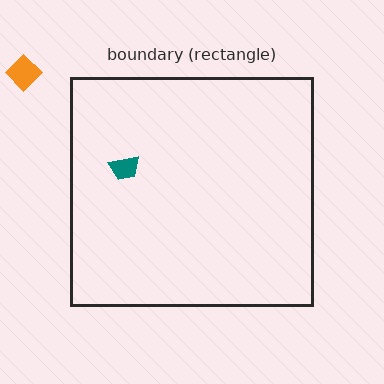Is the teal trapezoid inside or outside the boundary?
Inside.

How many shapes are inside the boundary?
1 inside, 1 outside.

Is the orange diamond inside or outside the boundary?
Outside.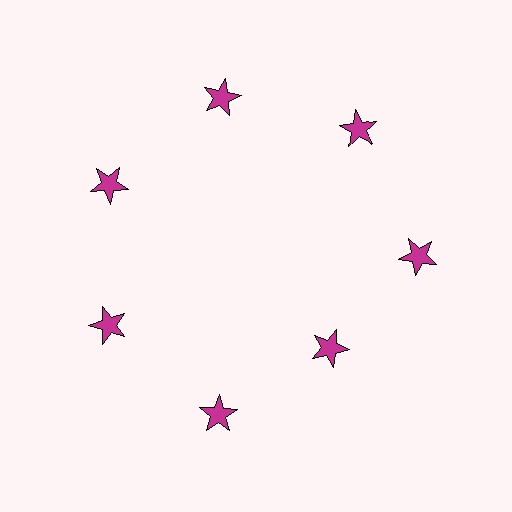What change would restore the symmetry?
The symmetry would be restored by moving it outward, back onto the ring so that all 7 stars sit at equal angles and equal distance from the center.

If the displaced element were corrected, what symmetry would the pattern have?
It would have 7-fold rotational symmetry — the pattern would map onto itself every 51 degrees.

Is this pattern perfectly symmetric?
No. The 7 magenta stars are arranged in a ring, but one element near the 5 o'clock position is pulled inward toward the center, breaking the 7-fold rotational symmetry.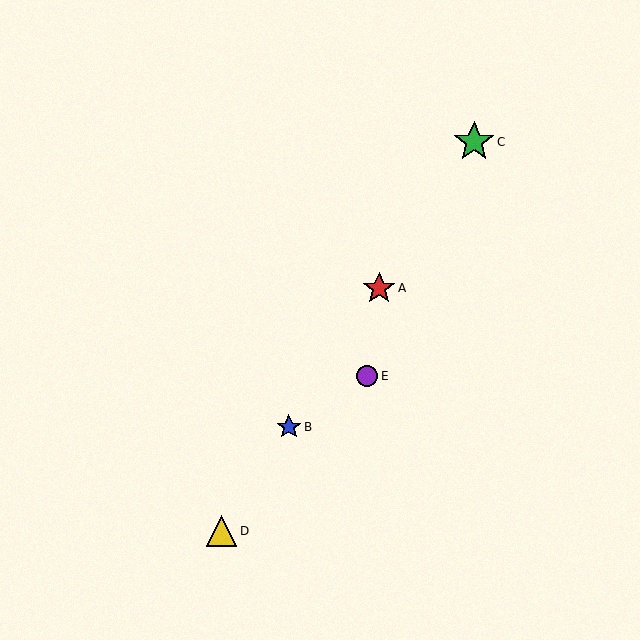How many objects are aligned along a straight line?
4 objects (A, B, C, D) are aligned along a straight line.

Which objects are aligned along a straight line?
Objects A, B, C, D are aligned along a straight line.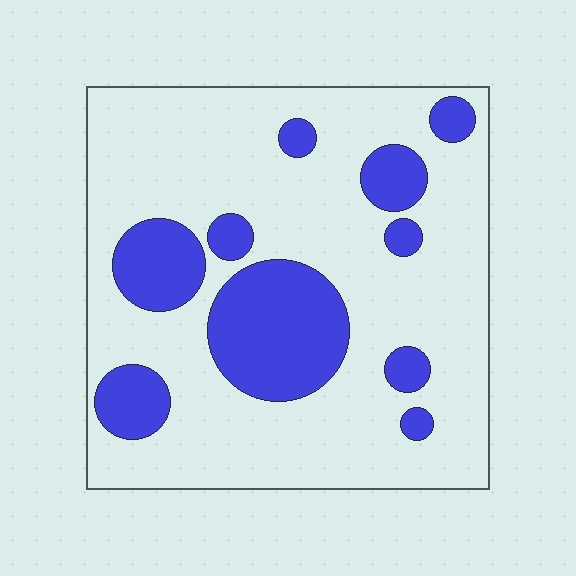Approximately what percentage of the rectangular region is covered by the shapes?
Approximately 25%.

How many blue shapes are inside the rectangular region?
10.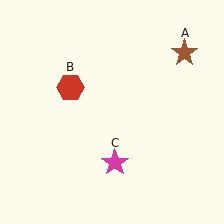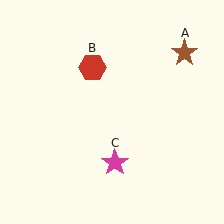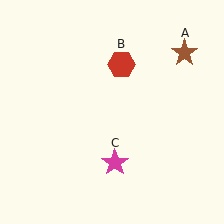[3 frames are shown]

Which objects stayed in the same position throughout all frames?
Brown star (object A) and magenta star (object C) remained stationary.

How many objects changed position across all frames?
1 object changed position: red hexagon (object B).